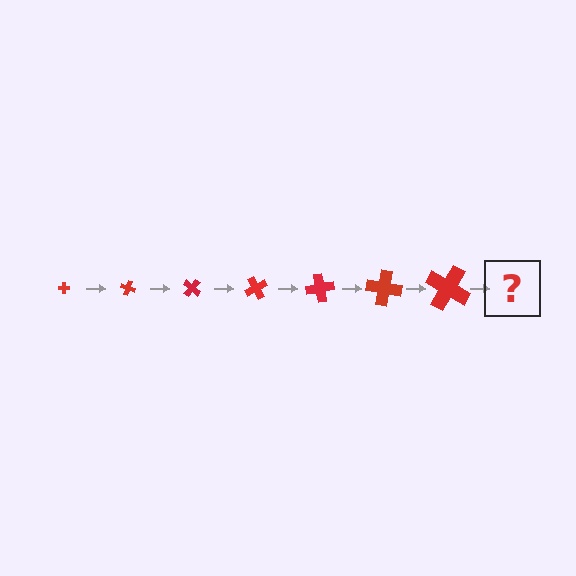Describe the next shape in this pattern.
It should be a cross, larger than the previous one and rotated 140 degrees from the start.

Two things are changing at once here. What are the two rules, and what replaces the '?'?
The two rules are that the cross grows larger each step and it rotates 20 degrees each step. The '?' should be a cross, larger than the previous one and rotated 140 degrees from the start.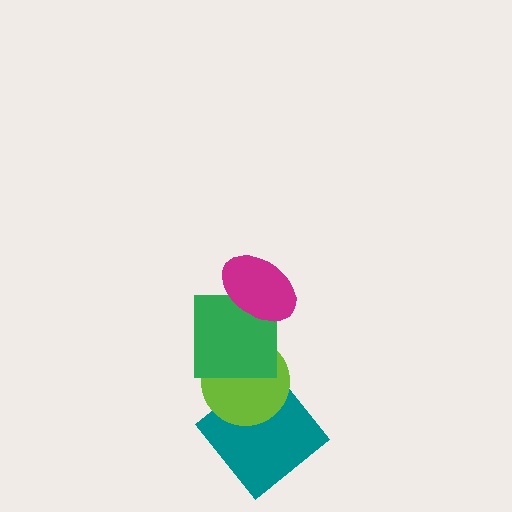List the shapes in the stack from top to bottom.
From top to bottom: the magenta ellipse, the green square, the lime circle, the teal diamond.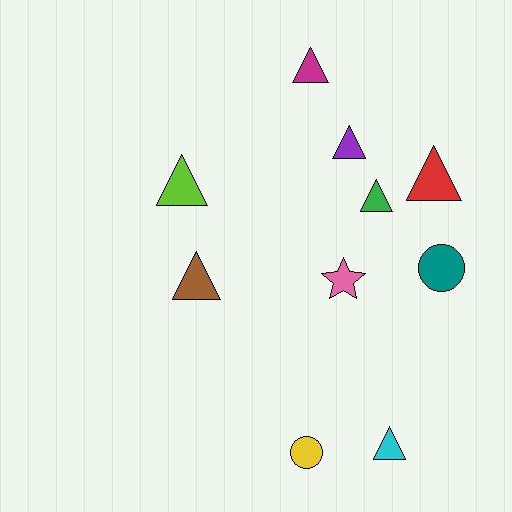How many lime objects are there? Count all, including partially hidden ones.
There is 1 lime object.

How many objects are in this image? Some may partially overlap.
There are 10 objects.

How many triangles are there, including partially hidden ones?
There are 7 triangles.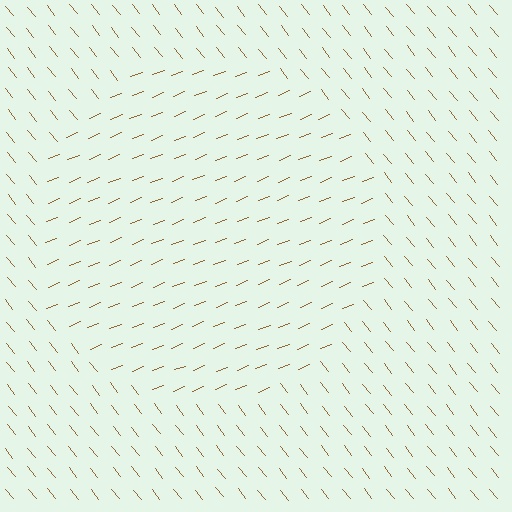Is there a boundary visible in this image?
Yes, there is a texture boundary formed by a change in line orientation.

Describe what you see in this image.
The image is filled with small brown line segments. A circle region in the image has lines oriented differently from the surrounding lines, creating a visible texture boundary.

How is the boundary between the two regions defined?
The boundary is defined purely by a change in line orientation (approximately 73 degrees difference). All lines are the same color and thickness.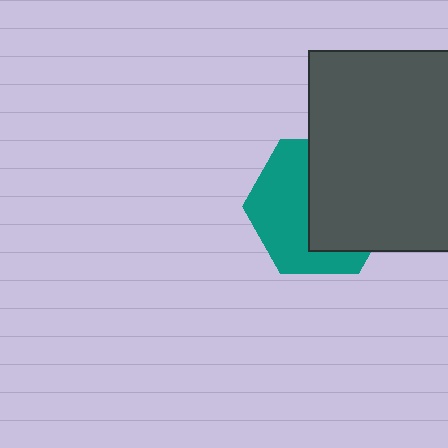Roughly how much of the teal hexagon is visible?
About half of it is visible (roughly 48%).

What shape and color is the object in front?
The object in front is a dark gray rectangle.